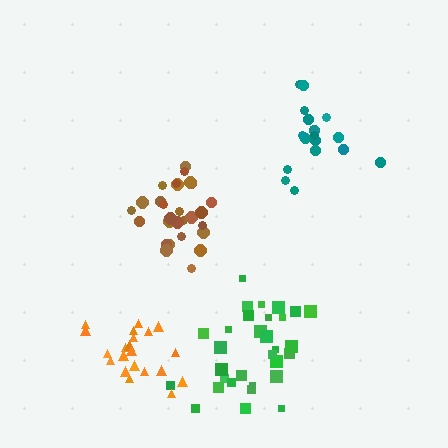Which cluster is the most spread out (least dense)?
Teal.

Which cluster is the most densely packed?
Orange.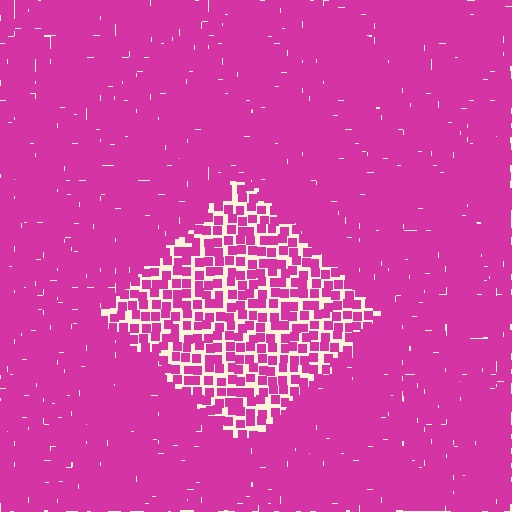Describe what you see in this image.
The image contains small magenta elements arranged at two different densities. A diamond-shaped region is visible where the elements are less densely packed than the surrounding area.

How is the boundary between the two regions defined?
The boundary is defined by a change in element density (approximately 2.2x ratio). All elements are the same color, size, and shape.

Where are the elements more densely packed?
The elements are more densely packed outside the diamond boundary.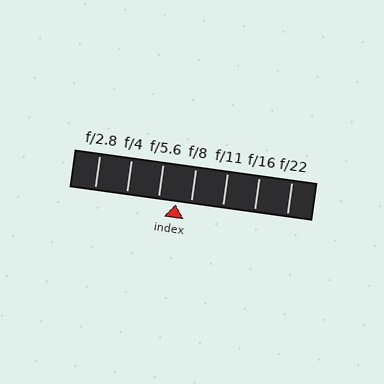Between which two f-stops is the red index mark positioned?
The index mark is between f/5.6 and f/8.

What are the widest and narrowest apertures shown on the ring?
The widest aperture shown is f/2.8 and the narrowest is f/22.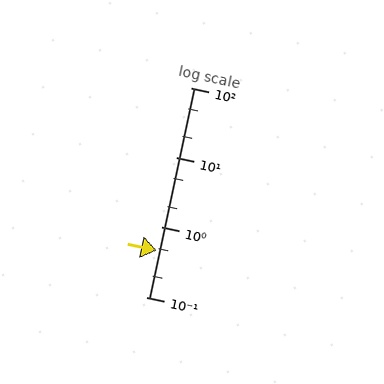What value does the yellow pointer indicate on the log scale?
The pointer indicates approximately 0.46.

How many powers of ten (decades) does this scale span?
The scale spans 3 decades, from 0.1 to 100.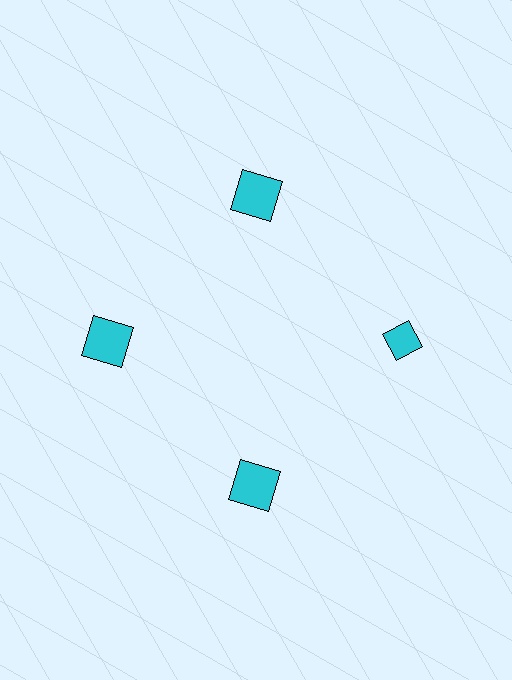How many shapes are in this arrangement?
There are 4 shapes arranged in a ring pattern.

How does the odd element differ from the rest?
It has a different shape: diamond instead of square.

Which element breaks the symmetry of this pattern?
The cyan diamond at roughly the 3 o'clock position breaks the symmetry. All other shapes are cyan squares.